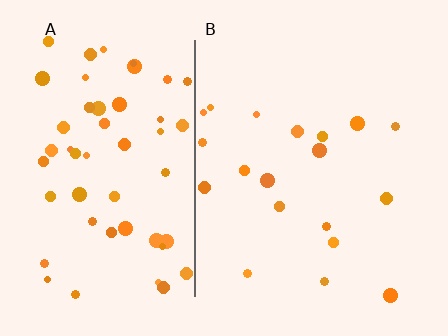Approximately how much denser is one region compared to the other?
Approximately 2.9× — region A over region B.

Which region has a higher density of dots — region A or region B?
A (the left).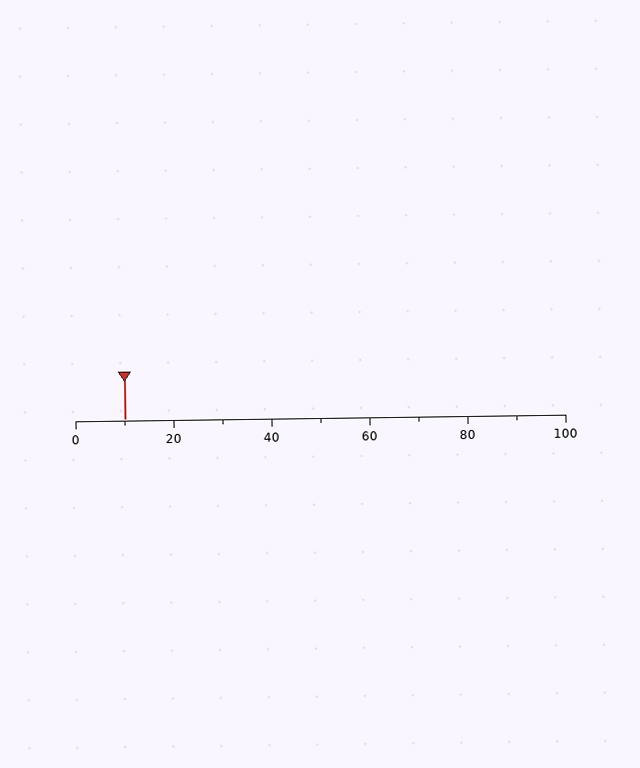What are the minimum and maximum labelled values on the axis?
The axis runs from 0 to 100.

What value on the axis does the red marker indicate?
The marker indicates approximately 10.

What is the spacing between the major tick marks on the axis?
The major ticks are spaced 20 apart.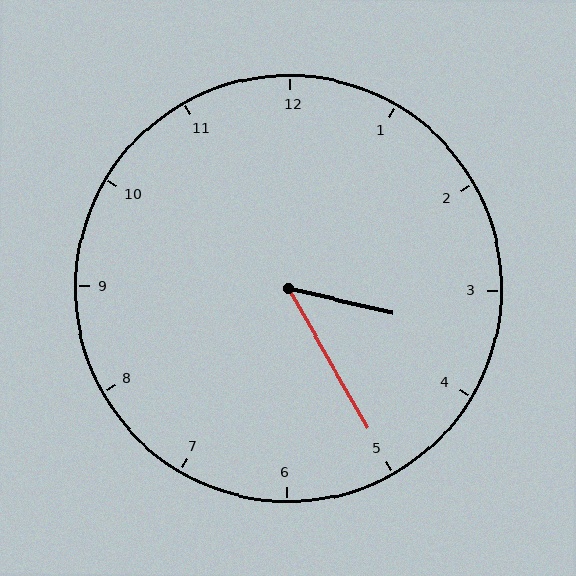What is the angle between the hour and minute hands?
Approximately 48 degrees.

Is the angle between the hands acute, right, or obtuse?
It is acute.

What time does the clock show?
3:25.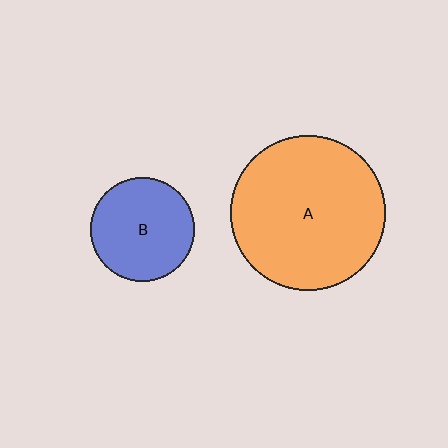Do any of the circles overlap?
No, none of the circles overlap.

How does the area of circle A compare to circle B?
Approximately 2.2 times.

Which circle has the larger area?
Circle A (orange).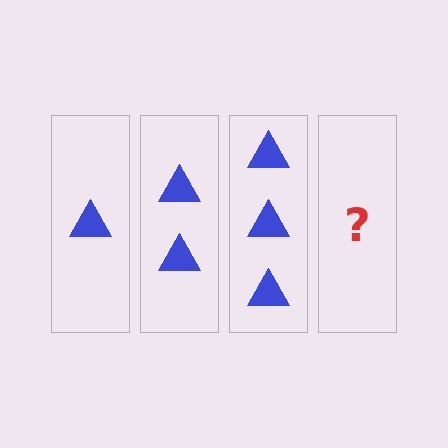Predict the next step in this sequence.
The next step is 4 triangles.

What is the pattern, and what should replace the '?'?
The pattern is that each step adds one more triangle. The '?' should be 4 triangles.